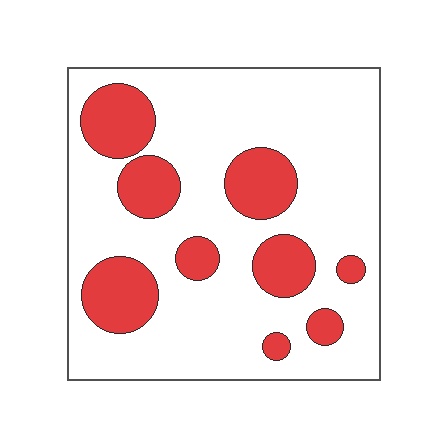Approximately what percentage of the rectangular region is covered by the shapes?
Approximately 25%.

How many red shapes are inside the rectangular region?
9.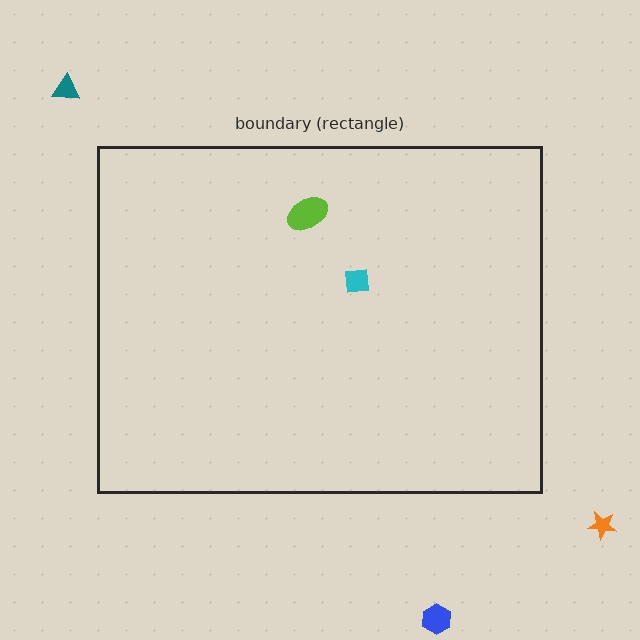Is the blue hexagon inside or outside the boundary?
Outside.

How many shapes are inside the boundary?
2 inside, 3 outside.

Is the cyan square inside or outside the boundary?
Inside.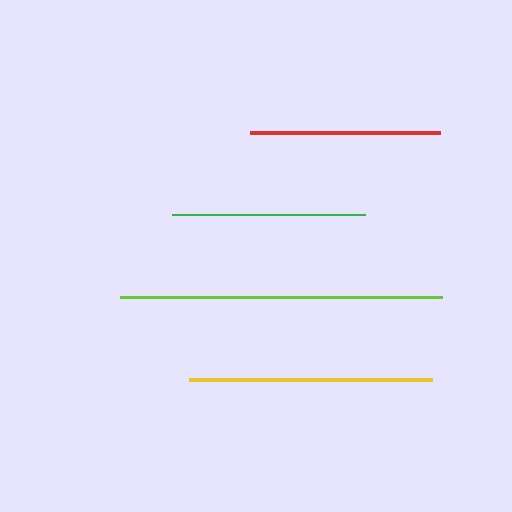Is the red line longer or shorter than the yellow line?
The yellow line is longer than the red line.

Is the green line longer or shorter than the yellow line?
The yellow line is longer than the green line.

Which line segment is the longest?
The lime line is the longest at approximately 322 pixels.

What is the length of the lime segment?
The lime segment is approximately 322 pixels long.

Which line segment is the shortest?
The red line is the shortest at approximately 191 pixels.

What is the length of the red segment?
The red segment is approximately 191 pixels long.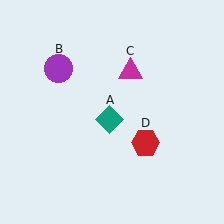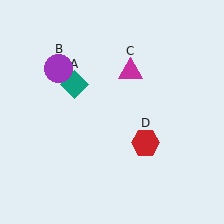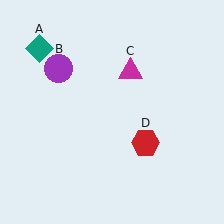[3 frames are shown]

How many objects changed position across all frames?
1 object changed position: teal diamond (object A).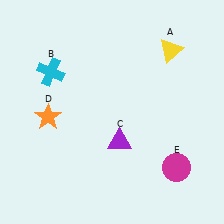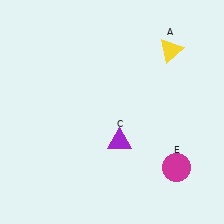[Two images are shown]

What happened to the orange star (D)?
The orange star (D) was removed in Image 2. It was in the bottom-left area of Image 1.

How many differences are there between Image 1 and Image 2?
There are 2 differences between the two images.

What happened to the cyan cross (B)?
The cyan cross (B) was removed in Image 2. It was in the top-left area of Image 1.